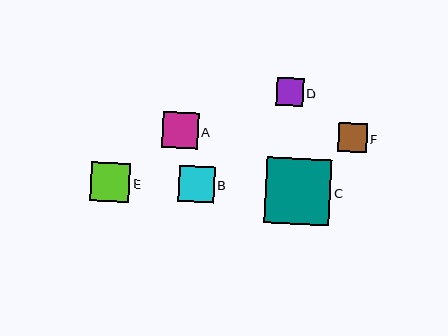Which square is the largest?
Square C is the largest with a size of approximately 66 pixels.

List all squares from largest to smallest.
From largest to smallest: C, E, A, B, F, D.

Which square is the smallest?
Square D is the smallest with a size of approximately 27 pixels.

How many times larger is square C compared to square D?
Square C is approximately 2.4 times the size of square D.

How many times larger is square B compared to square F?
Square B is approximately 1.2 times the size of square F.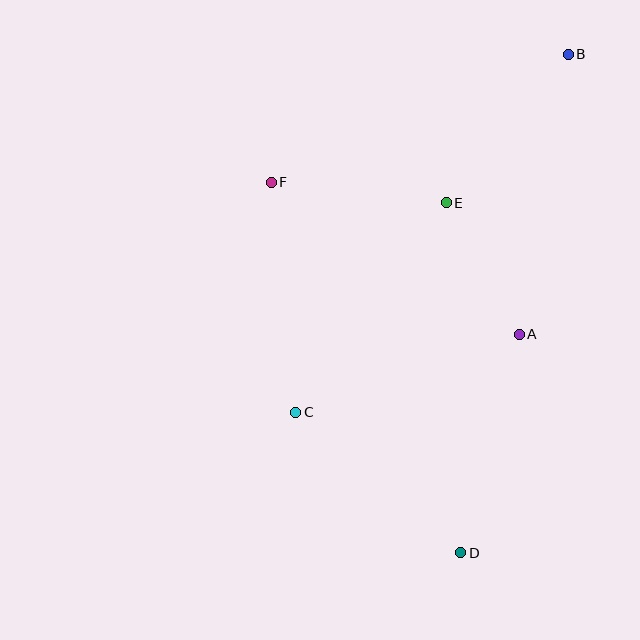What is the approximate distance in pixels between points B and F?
The distance between B and F is approximately 323 pixels.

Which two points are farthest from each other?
Points B and D are farthest from each other.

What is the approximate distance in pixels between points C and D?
The distance between C and D is approximately 216 pixels.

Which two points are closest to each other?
Points A and E are closest to each other.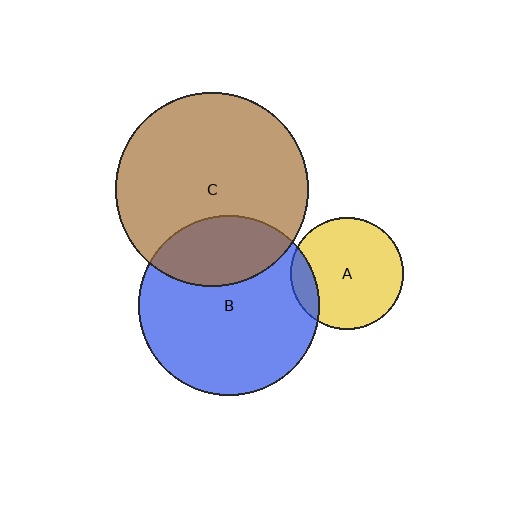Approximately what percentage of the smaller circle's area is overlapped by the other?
Approximately 30%.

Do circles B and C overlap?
Yes.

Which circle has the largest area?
Circle C (brown).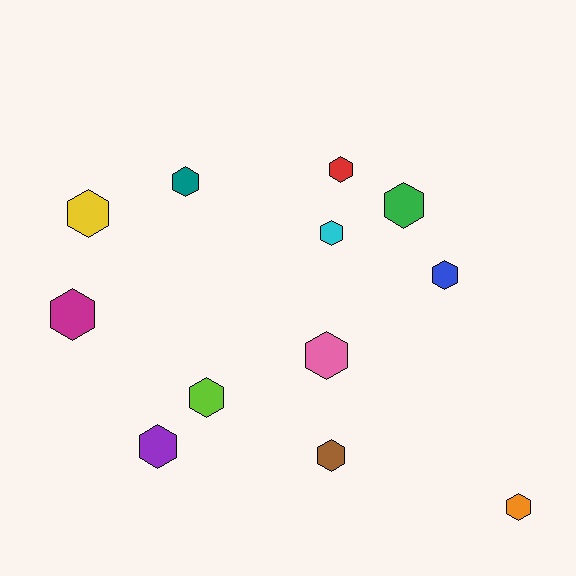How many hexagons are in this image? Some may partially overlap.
There are 12 hexagons.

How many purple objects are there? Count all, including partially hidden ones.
There is 1 purple object.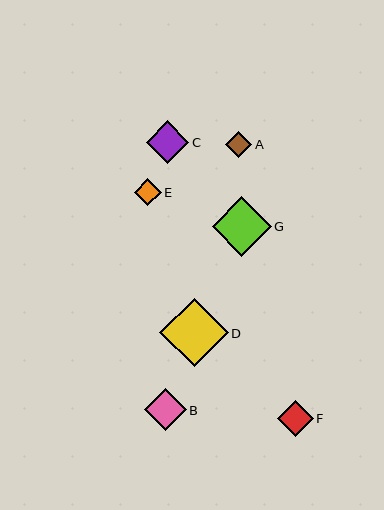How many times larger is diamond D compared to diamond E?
Diamond D is approximately 2.5 times the size of diamond E.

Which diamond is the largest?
Diamond D is the largest with a size of approximately 69 pixels.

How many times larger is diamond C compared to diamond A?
Diamond C is approximately 1.6 times the size of diamond A.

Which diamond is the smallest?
Diamond A is the smallest with a size of approximately 26 pixels.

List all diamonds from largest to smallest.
From largest to smallest: D, G, C, B, F, E, A.